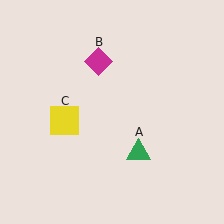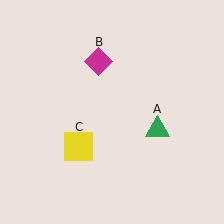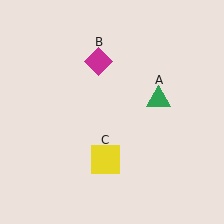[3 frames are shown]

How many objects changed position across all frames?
2 objects changed position: green triangle (object A), yellow square (object C).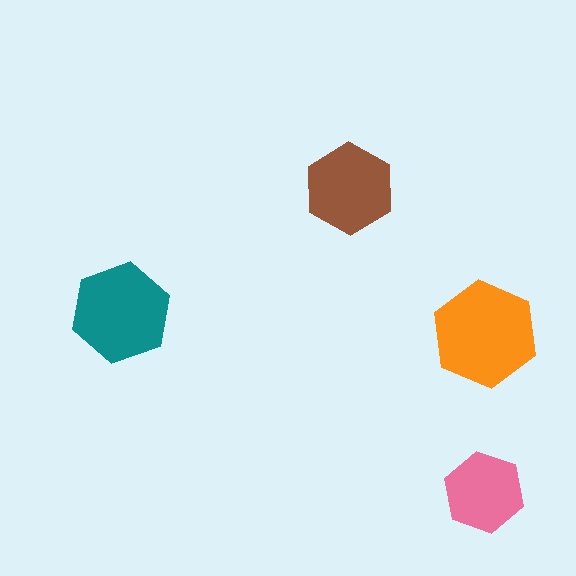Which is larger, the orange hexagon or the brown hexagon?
The orange one.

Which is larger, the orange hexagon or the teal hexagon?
The orange one.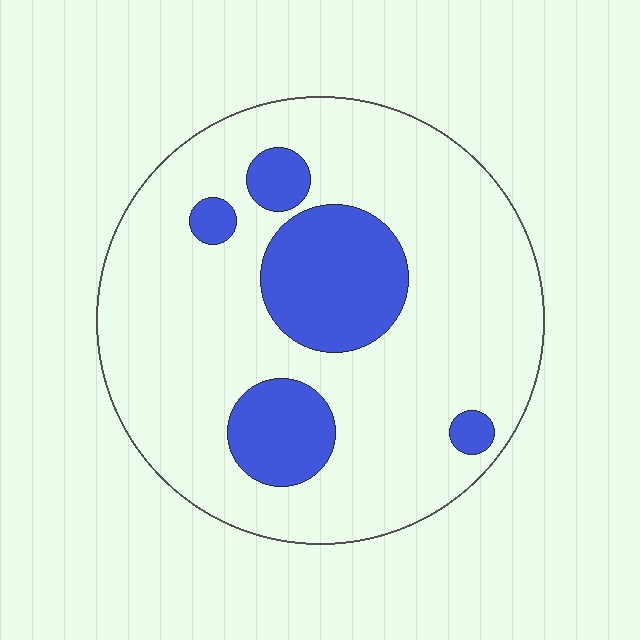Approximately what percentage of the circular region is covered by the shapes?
Approximately 20%.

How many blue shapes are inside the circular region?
5.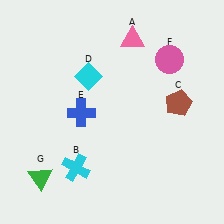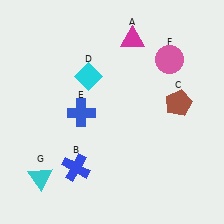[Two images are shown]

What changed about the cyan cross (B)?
In Image 1, B is cyan. In Image 2, it changed to blue.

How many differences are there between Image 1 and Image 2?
There are 3 differences between the two images.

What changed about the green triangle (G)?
In Image 1, G is green. In Image 2, it changed to cyan.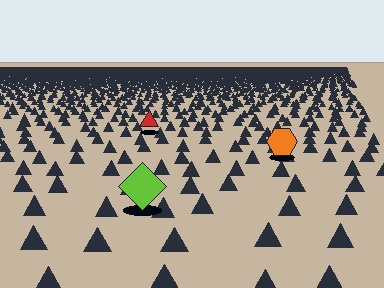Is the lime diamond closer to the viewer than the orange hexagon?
Yes. The lime diamond is closer — you can tell from the texture gradient: the ground texture is coarser near it.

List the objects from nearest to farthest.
From nearest to farthest: the lime diamond, the orange hexagon, the red triangle.